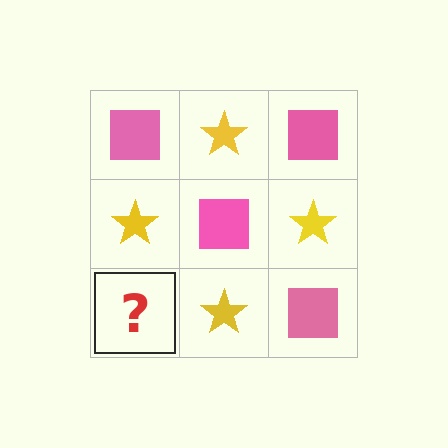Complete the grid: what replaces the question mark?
The question mark should be replaced with a pink square.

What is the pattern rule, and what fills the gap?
The rule is that it alternates pink square and yellow star in a checkerboard pattern. The gap should be filled with a pink square.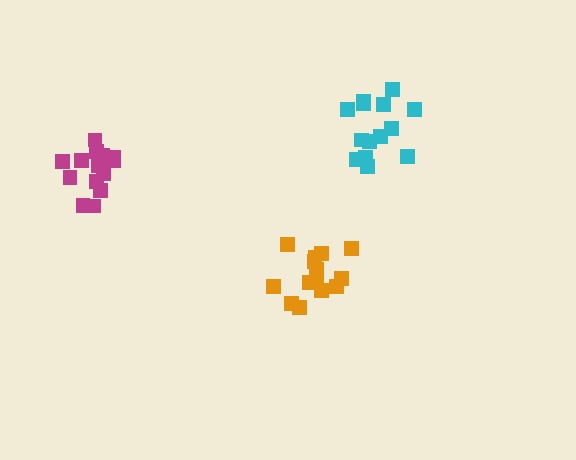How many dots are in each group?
Group 1: 14 dots, Group 2: 14 dots, Group 3: 14 dots (42 total).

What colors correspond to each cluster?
The clusters are colored: magenta, orange, cyan.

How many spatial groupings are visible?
There are 3 spatial groupings.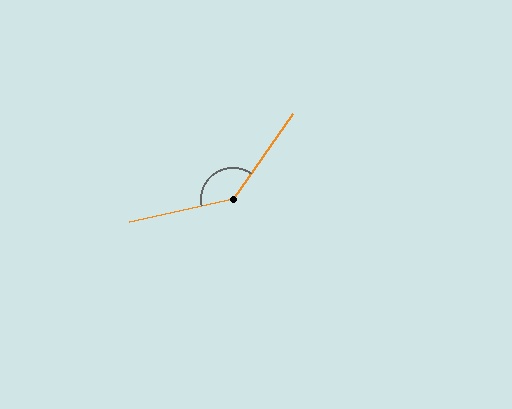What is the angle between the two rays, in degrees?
Approximately 137 degrees.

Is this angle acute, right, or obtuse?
It is obtuse.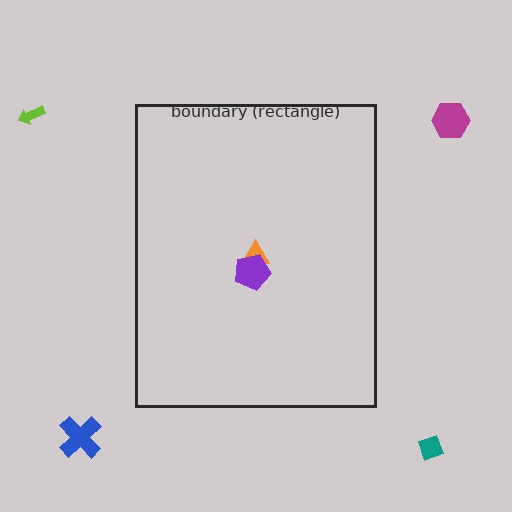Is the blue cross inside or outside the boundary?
Outside.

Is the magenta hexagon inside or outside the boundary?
Outside.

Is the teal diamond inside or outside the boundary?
Outside.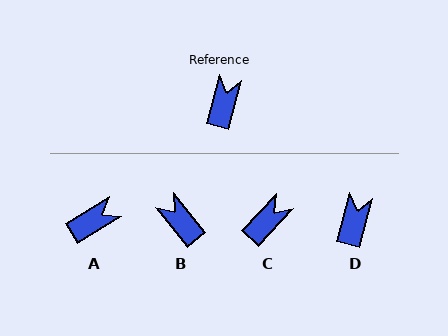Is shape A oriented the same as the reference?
No, it is off by about 44 degrees.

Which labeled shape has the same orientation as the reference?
D.